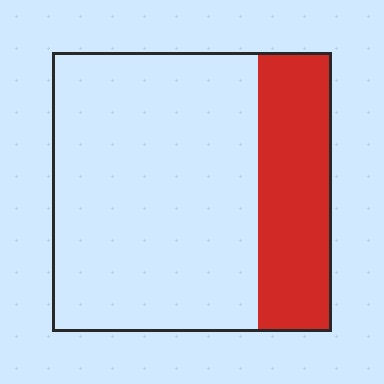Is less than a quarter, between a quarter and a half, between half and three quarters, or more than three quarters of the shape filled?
Between a quarter and a half.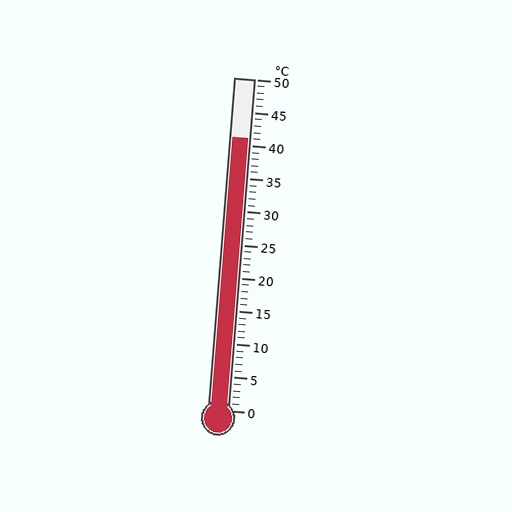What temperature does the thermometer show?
The thermometer shows approximately 41°C.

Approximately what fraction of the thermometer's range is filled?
The thermometer is filled to approximately 80% of its range.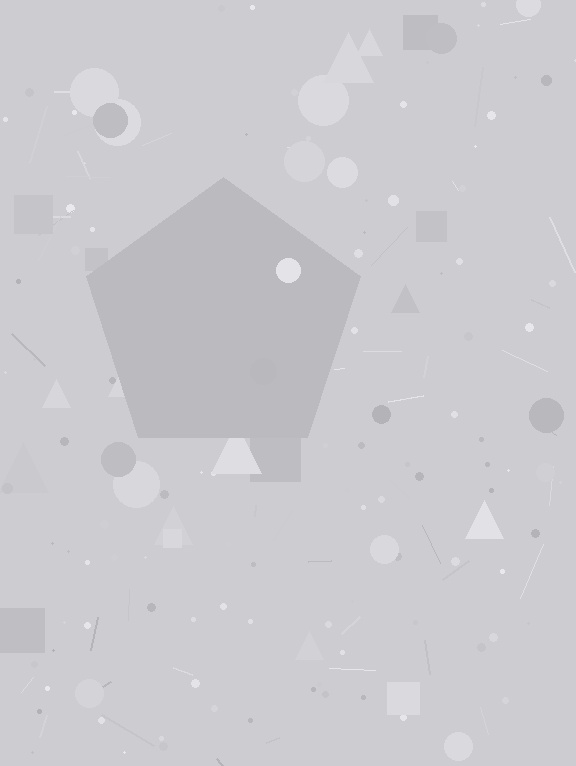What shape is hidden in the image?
A pentagon is hidden in the image.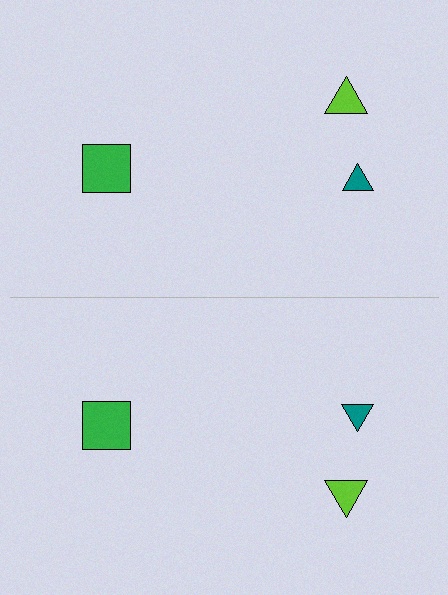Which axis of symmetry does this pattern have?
The pattern has a horizontal axis of symmetry running through the center of the image.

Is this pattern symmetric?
Yes, this pattern has bilateral (reflection) symmetry.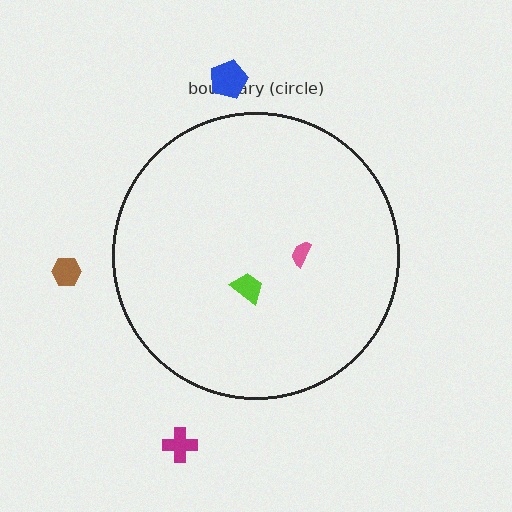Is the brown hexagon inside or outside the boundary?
Outside.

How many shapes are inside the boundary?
2 inside, 3 outside.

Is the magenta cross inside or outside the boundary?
Outside.